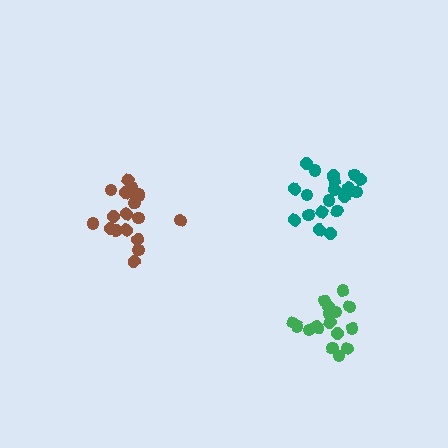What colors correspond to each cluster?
The clusters are colored: brown, teal, green.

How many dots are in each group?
Group 1: 19 dots, Group 2: 21 dots, Group 3: 18 dots (58 total).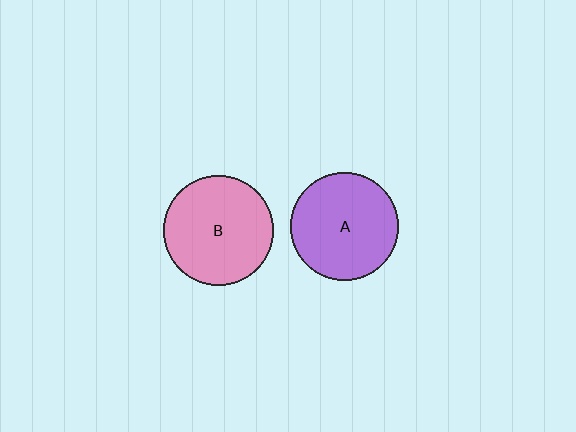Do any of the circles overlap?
No, none of the circles overlap.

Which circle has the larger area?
Circle B (pink).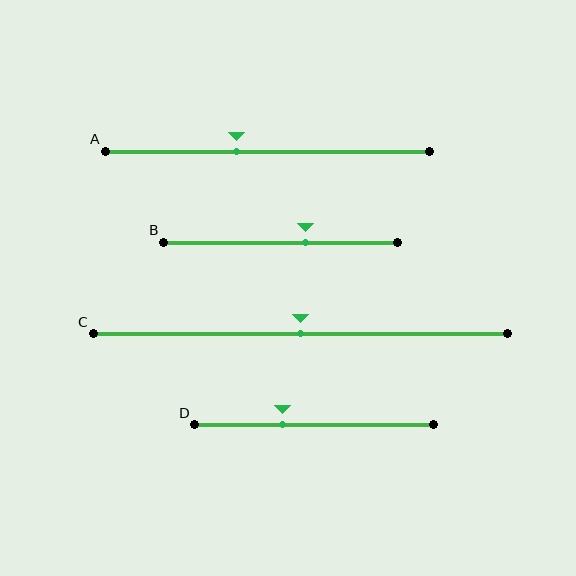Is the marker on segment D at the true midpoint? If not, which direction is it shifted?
No, the marker on segment D is shifted to the left by about 13% of the segment length.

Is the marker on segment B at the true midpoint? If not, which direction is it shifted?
No, the marker on segment B is shifted to the right by about 11% of the segment length.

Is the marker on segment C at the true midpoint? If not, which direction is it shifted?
Yes, the marker on segment C is at the true midpoint.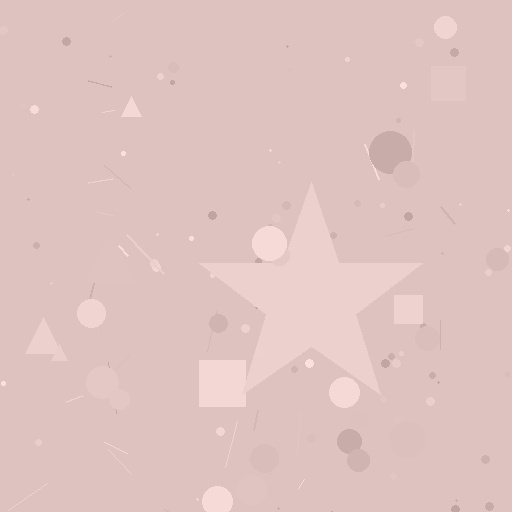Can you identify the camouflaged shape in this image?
The camouflaged shape is a star.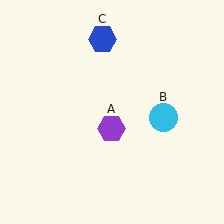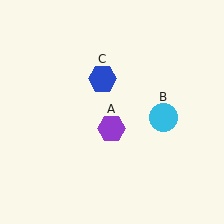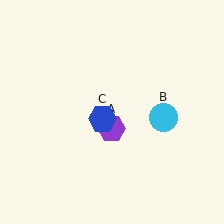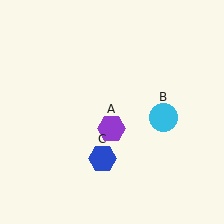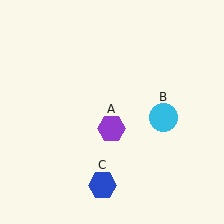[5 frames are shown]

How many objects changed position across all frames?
1 object changed position: blue hexagon (object C).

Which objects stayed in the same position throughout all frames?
Purple hexagon (object A) and cyan circle (object B) remained stationary.